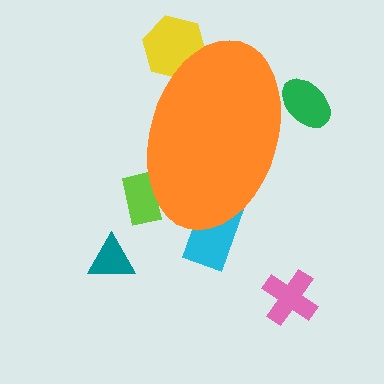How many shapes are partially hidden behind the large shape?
4 shapes are partially hidden.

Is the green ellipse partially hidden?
Yes, the green ellipse is partially hidden behind the orange ellipse.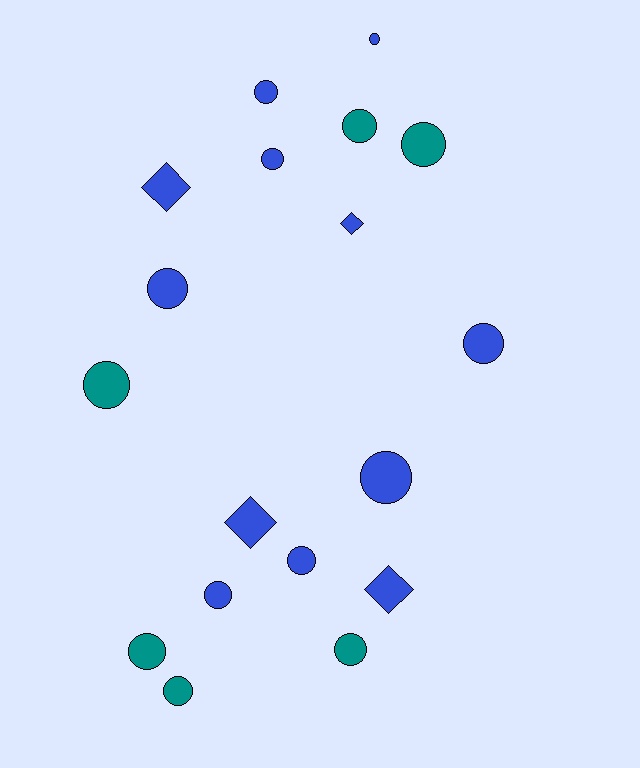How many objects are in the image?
There are 18 objects.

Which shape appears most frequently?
Circle, with 14 objects.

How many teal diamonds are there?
There are no teal diamonds.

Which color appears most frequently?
Blue, with 12 objects.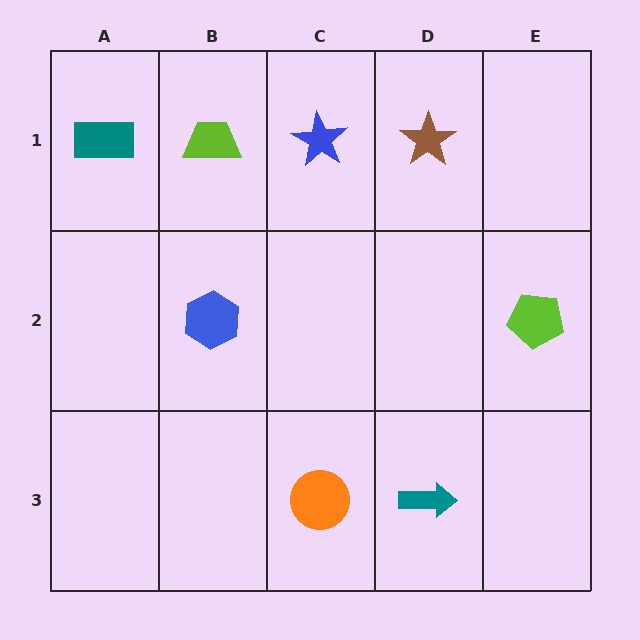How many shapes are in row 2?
2 shapes.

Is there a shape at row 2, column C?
No, that cell is empty.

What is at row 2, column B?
A blue hexagon.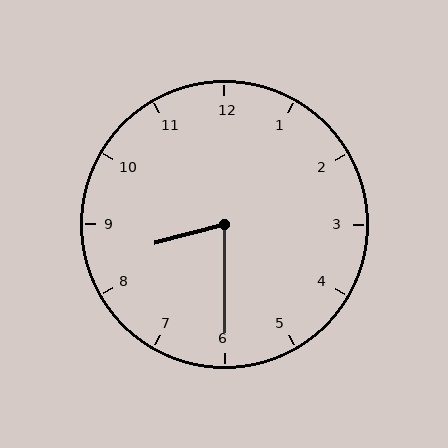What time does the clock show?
8:30.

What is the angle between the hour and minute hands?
Approximately 75 degrees.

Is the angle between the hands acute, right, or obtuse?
It is acute.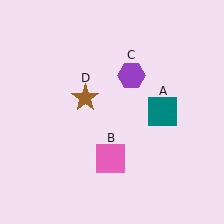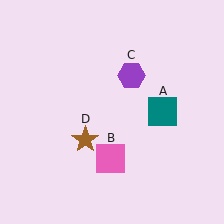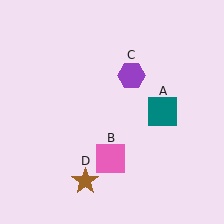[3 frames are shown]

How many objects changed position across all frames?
1 object changed position: brown star (object D).